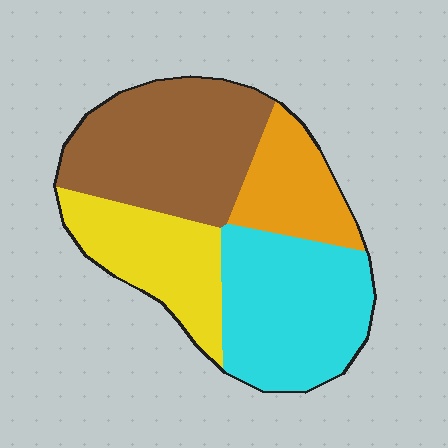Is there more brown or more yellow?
Brown.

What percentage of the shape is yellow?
Yellow covers around 20% of the shape.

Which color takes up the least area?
Orange, at roughly 15%.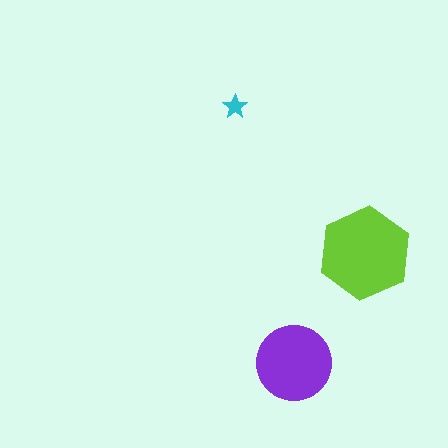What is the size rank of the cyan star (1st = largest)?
3rd.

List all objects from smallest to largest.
The cyan star, the purple circle, the lime hexagon.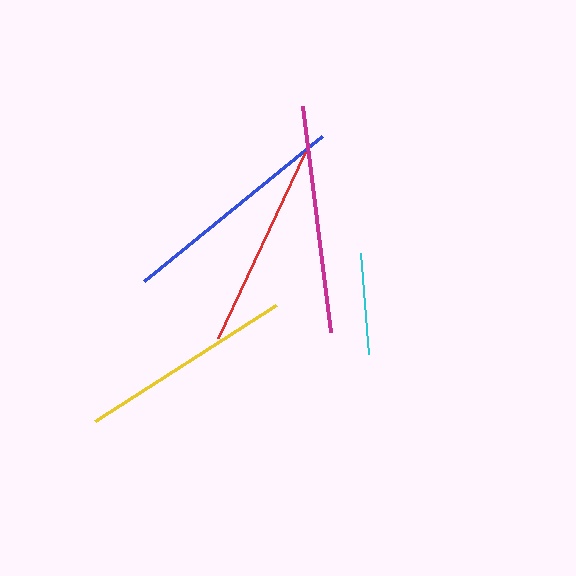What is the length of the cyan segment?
The cyan segment is approximately 101 pixels long.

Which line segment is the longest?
The blue line is the longest at approximately 230 pixels.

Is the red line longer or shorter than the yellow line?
The yellow line is longer than the red line.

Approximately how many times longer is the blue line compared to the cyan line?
The blue line is approximately 2.3 times the length of the cyan line.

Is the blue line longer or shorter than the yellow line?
The blue line is longer than the yellow line.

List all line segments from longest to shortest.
From longest to shortest: blue, magenta, yellow, red, cyan.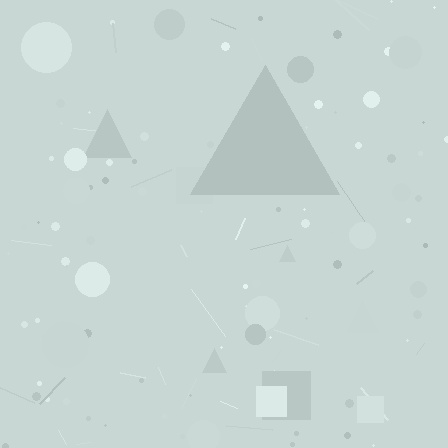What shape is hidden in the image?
A triangle is hidden in the image.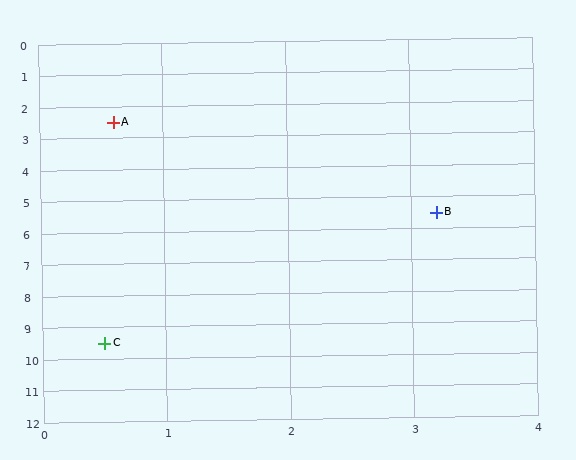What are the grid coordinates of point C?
Point C is at approximately (0.5, 9.5).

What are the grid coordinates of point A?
Point A is at approximately (0.6, 2.5).